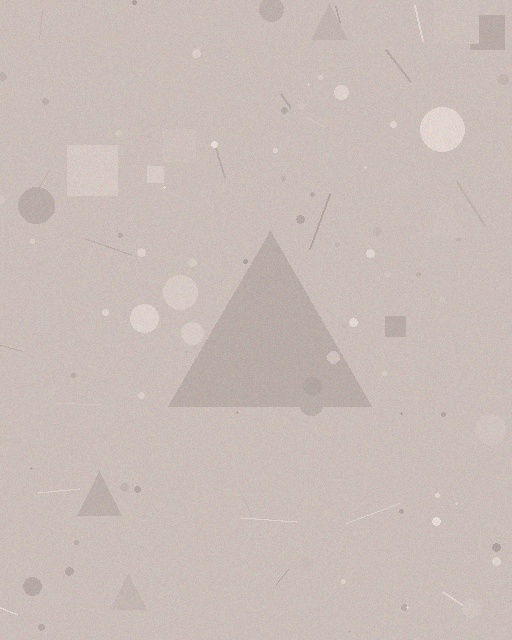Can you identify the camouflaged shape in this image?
The camouflaged shape is a triangle.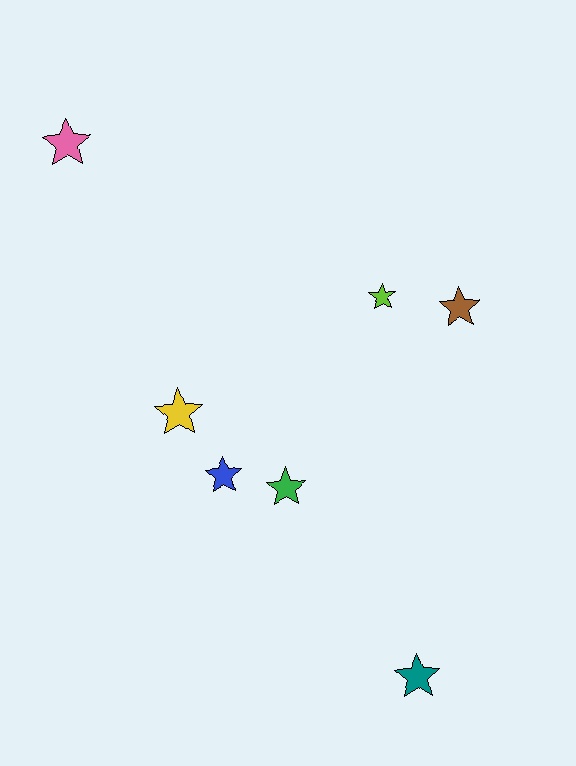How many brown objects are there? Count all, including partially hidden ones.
There is 1 brown object.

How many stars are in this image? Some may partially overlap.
There are 7 stars.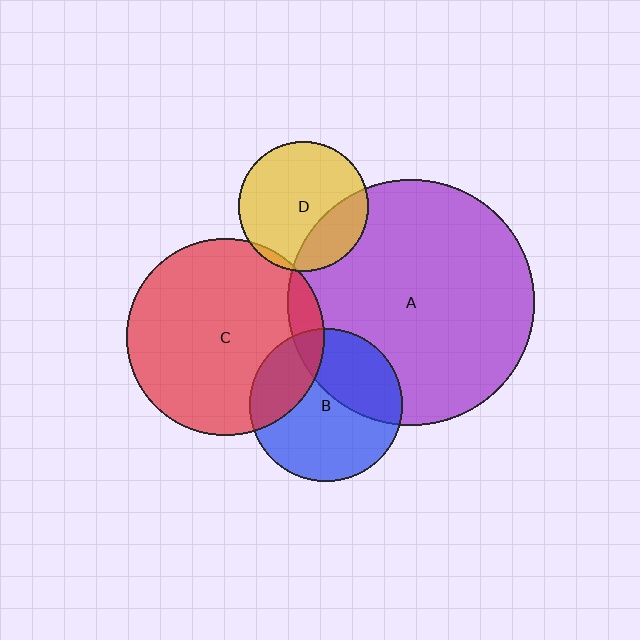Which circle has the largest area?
Circle A (purple).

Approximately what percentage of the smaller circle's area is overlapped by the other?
Approximately 25%.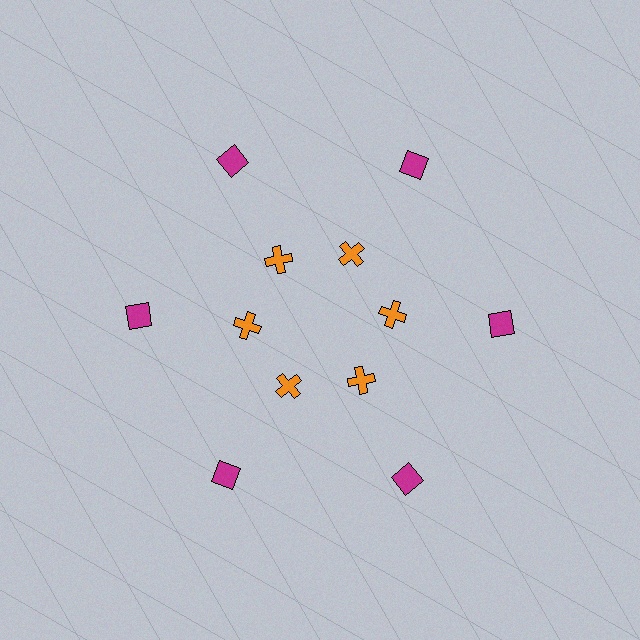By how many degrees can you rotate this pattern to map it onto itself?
The pattern maps onto itself every 60 degrees of rotation.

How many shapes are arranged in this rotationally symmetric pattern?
There are 12 shapes, arranged in 6 groups of 2.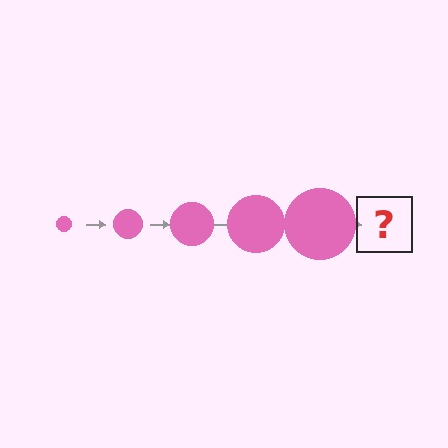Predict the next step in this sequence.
The next step is a pink circle, larger than the previous one.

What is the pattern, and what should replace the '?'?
The pattern is that the circle gets progressively larger each step. The '?' should be a pink circle, larger than the previous one.